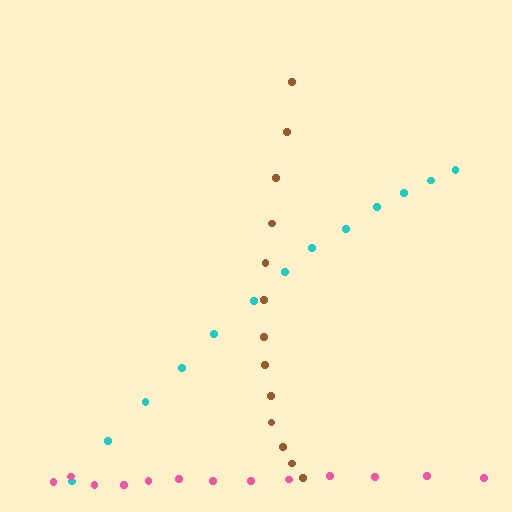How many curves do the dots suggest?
There are 3 distinct paths.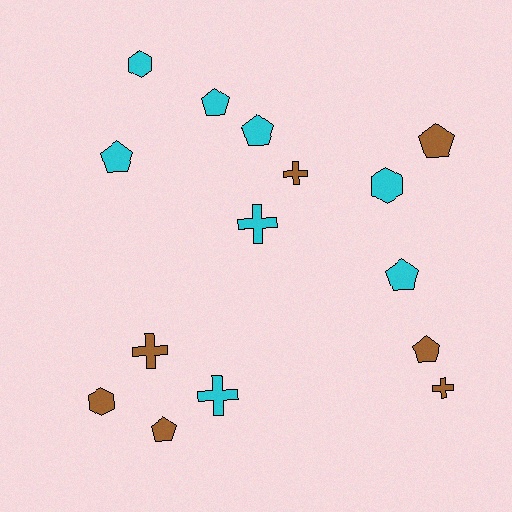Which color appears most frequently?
Cyan, with 8 objects.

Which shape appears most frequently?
Pentagon, with 7 objects.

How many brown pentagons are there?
There are 3 brown pentagons.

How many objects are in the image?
There are 15 objects.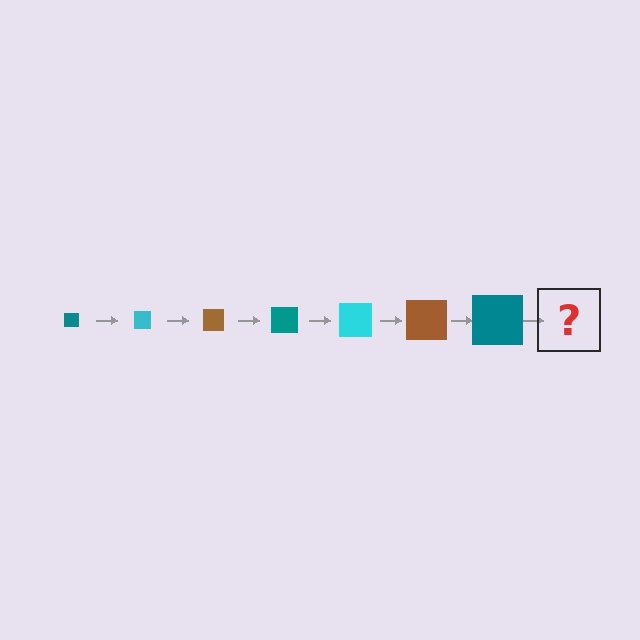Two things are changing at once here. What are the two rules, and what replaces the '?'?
The two rules are that the square grows larger each step and the color cycles through teal, cyan, and brown. The '?' should be a cyan square, larger than the previous one.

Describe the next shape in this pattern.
It should be a cyan square, larger than the previous one.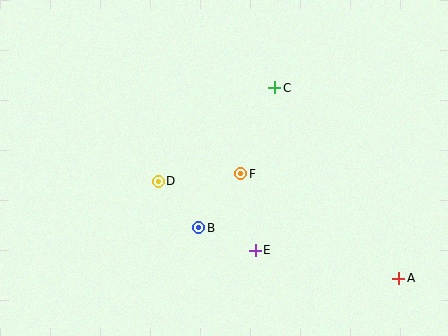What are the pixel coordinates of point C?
Point C is at (275, 88).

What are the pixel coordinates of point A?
Point A is at (399, 278).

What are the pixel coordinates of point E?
Point E is at (255, 250).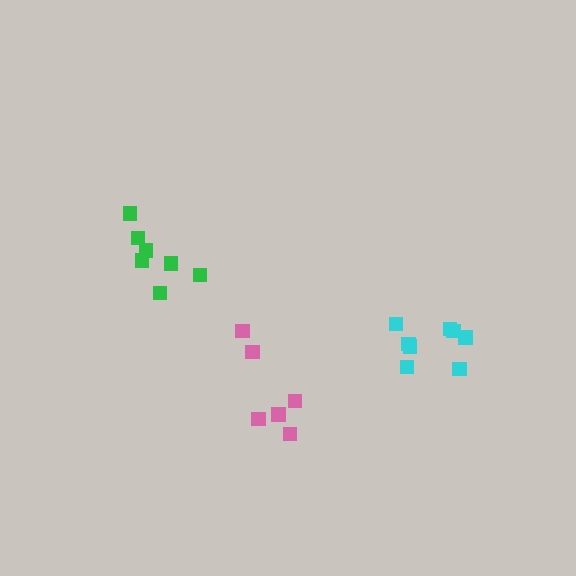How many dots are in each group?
Group 1: 8 dots, Group 2: 7 dots, Group 3: 6 dots (21 total).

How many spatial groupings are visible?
There are 3 spatial groupings.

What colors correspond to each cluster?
The clusters are colored: cyan, green, pink.